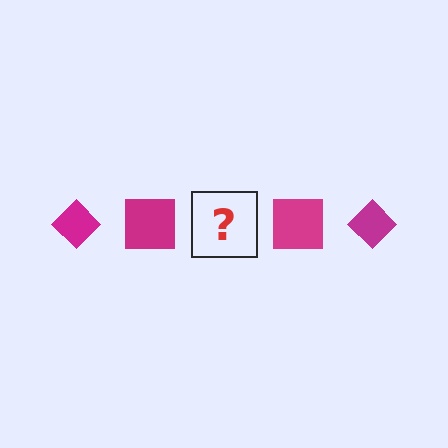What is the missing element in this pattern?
The missing element is a magenta diamond.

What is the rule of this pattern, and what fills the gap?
The rule is that the pattern cycles through diamond, square shapes in magenta. The gap should be filled with a magenta diamond.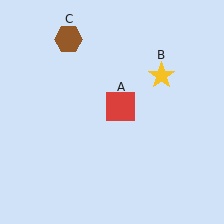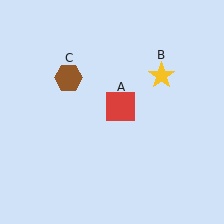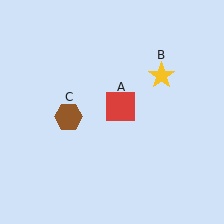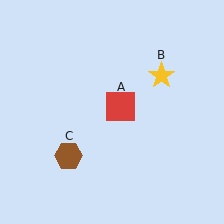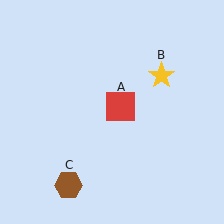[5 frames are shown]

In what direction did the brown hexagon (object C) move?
The brown hexagon (object C) moved down.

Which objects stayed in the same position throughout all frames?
Red square (object A) and yellow star (object B) remained stationary.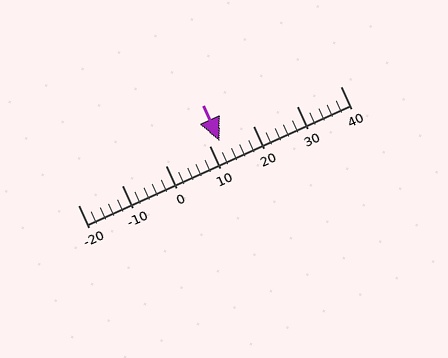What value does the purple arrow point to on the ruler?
The purple arrow points to approximately 12.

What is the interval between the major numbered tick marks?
The major tick marks are spaced 10 units apart.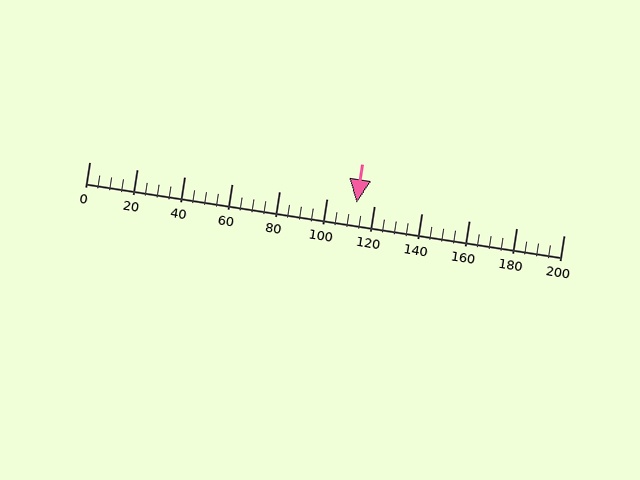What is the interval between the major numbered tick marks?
The major tick marks are spaced 20 units apart.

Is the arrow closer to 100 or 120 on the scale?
The arrow is closer to 120.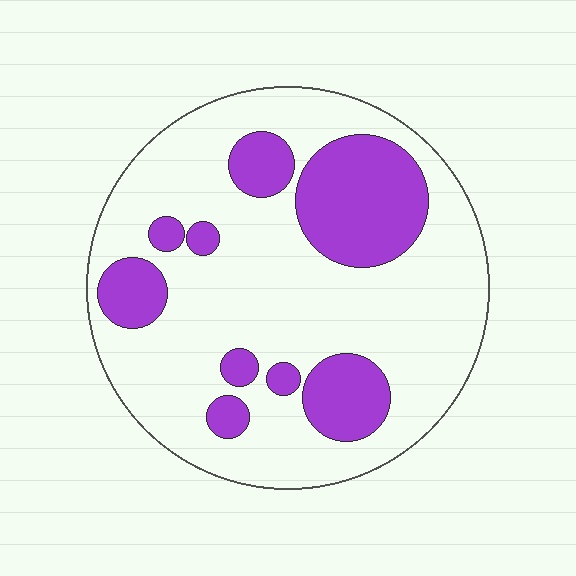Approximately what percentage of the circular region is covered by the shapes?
Approximately 25%.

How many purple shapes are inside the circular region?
9.